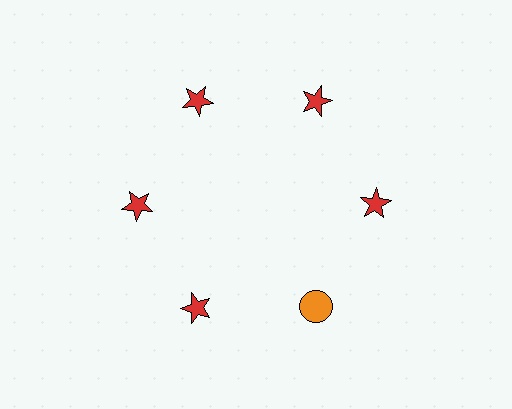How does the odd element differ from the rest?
It differs in both color (orange instead of red) and shape (circle instead of star).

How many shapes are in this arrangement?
There are 6 shapes arranged in a ring pattern.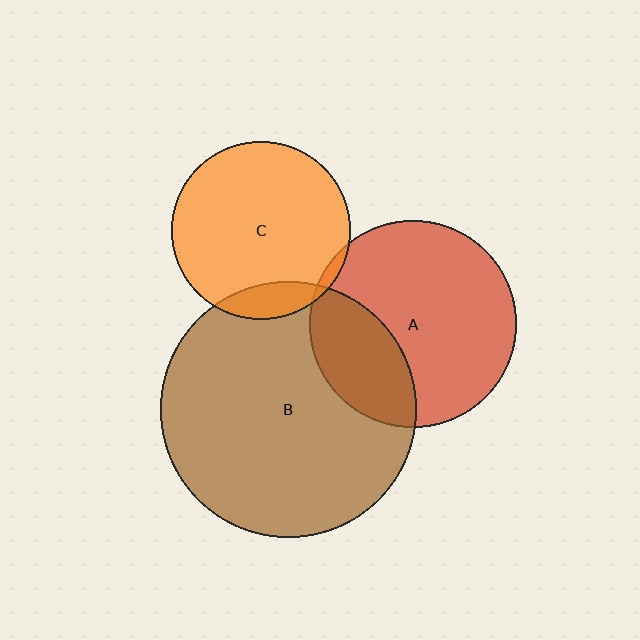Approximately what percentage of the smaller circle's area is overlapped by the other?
Approximately 10%.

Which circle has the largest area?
Circle B (brown).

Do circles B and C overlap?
Yes.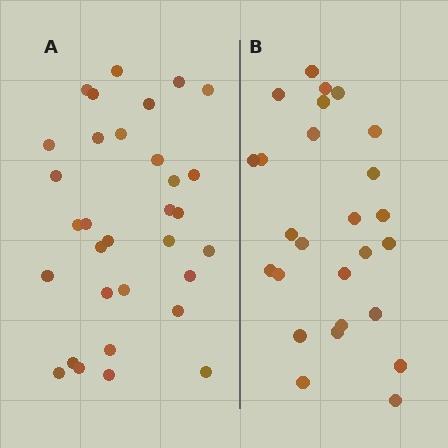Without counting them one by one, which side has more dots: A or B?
Region A (the left region) has more dots.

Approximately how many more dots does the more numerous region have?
Region A has about 6 more dots than region B.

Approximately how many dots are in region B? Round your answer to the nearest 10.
About 30 dots. (The exact count is 26, which rounds to 30.)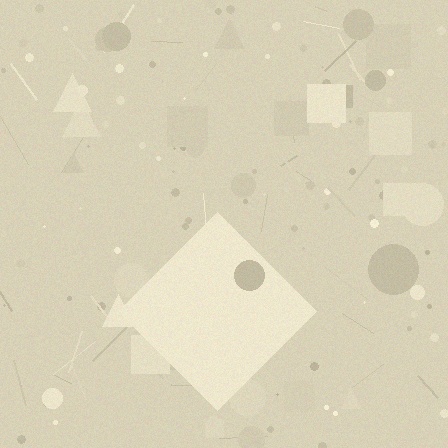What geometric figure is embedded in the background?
A diamond is embedded in the background.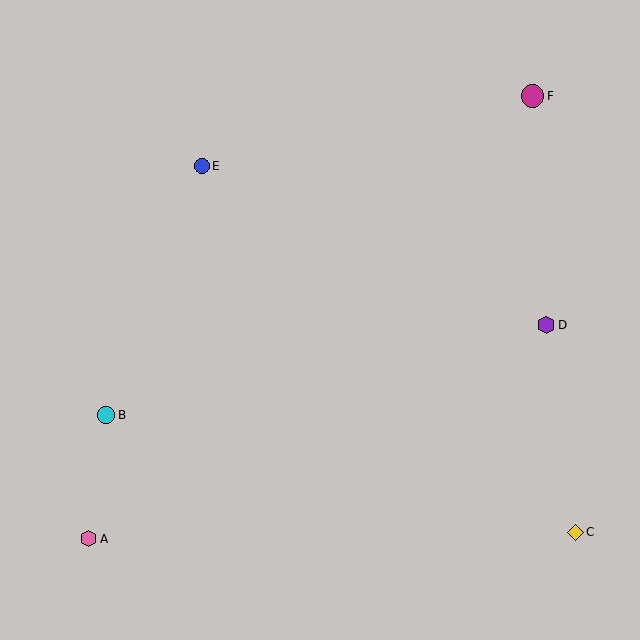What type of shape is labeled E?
Shape E is a blue circle.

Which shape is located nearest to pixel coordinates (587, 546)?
The yellow diamond (labeled C) at (575, 532) is nearest to that location.